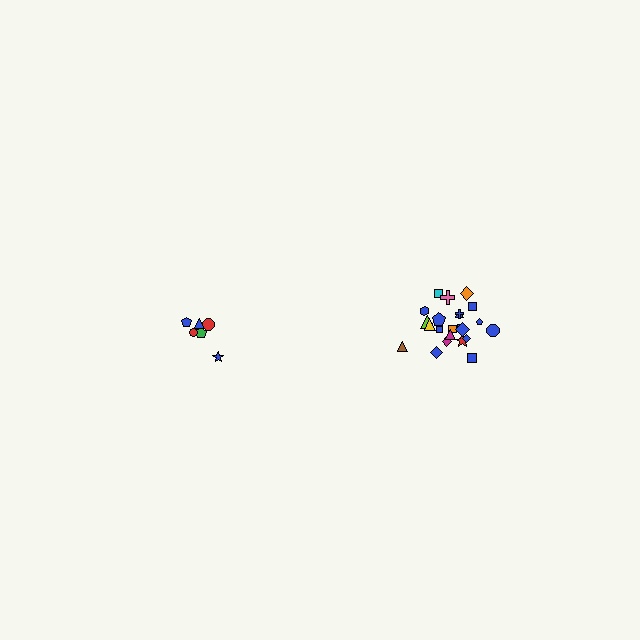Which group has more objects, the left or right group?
The right group.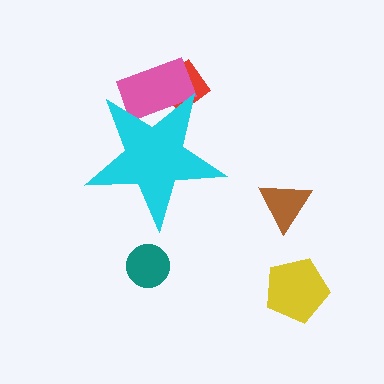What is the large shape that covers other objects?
A cyan star.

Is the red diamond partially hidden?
Yes, the red diamond is partially hidden behind the cyan star.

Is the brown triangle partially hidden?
No, the brown triangle is fully visible.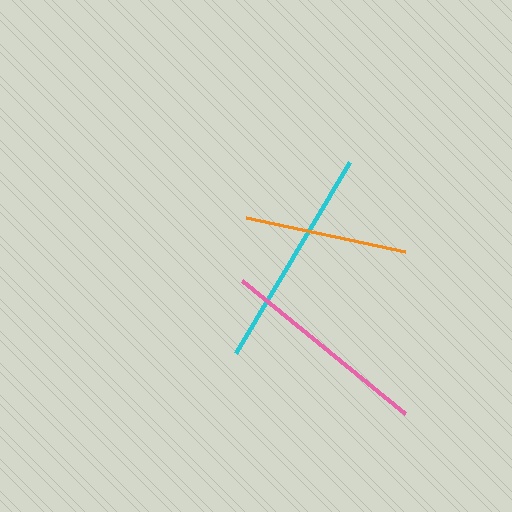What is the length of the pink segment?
The pink segment is approximately 211 pixels long.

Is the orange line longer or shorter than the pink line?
The pink line is longer than the orange line.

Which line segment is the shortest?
The orange line is the shortest at approximately 163 pixels.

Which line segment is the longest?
The cyan line is the longest at approximately 222 pixels.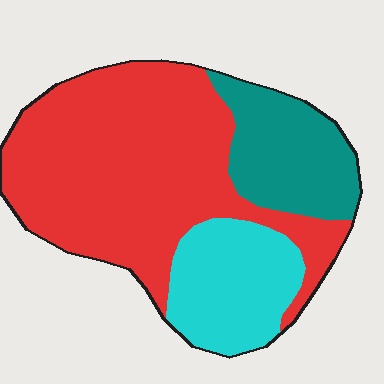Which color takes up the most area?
Red, at roughly 60%.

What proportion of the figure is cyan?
Cyan takes up about one fifth (1/5) of the figure.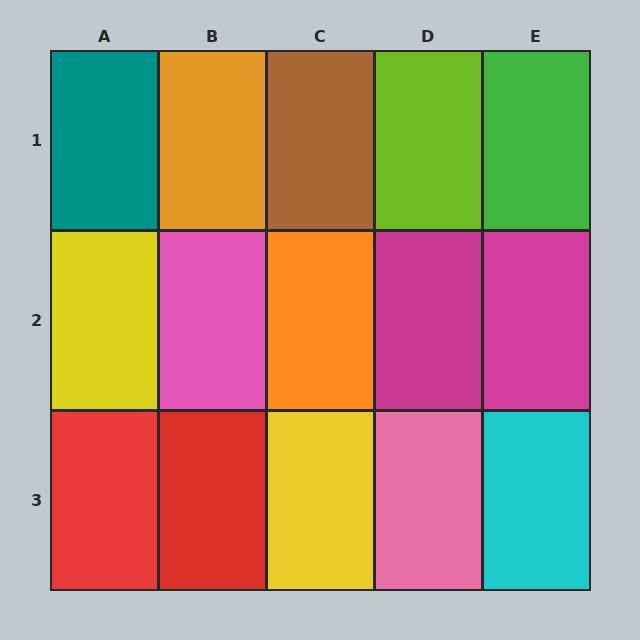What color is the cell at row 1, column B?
Orange.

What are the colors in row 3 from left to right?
Red, red, yellow, pink, cyan.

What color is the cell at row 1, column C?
Brown.